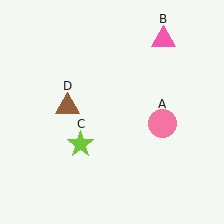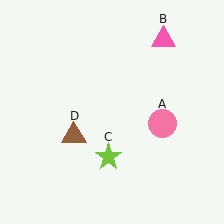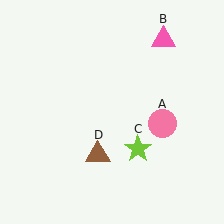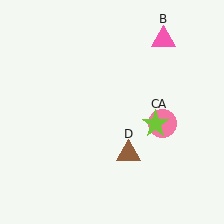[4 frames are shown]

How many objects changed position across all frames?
2 objects changed position: lime star (object C), brown triangle (object D).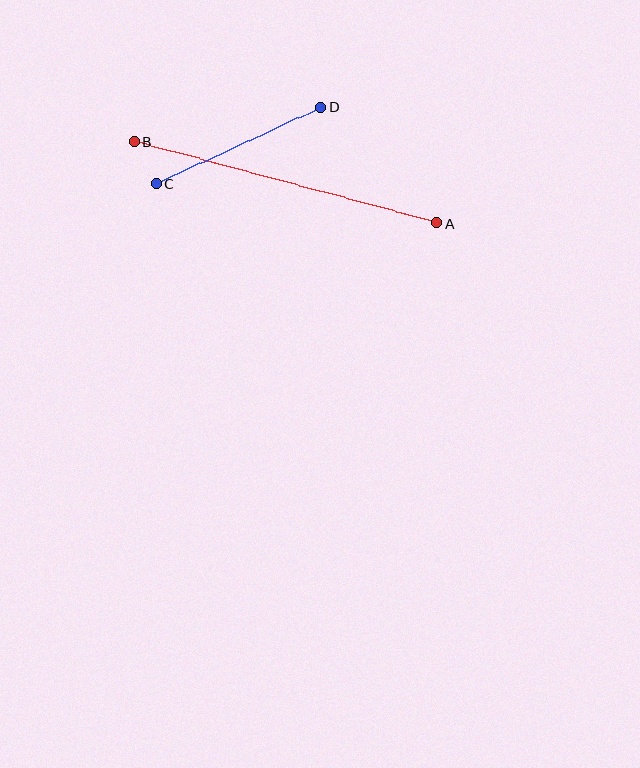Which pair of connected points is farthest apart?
Points A and B are farthest apart.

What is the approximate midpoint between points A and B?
The midpoint is at approximately (286, 183) pixels.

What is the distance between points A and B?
The distance is approximately 314 pixels.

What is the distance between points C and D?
The distance is approximately 181 pixels.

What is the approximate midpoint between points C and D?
The midpoint is at approximately (238, 145) pixels.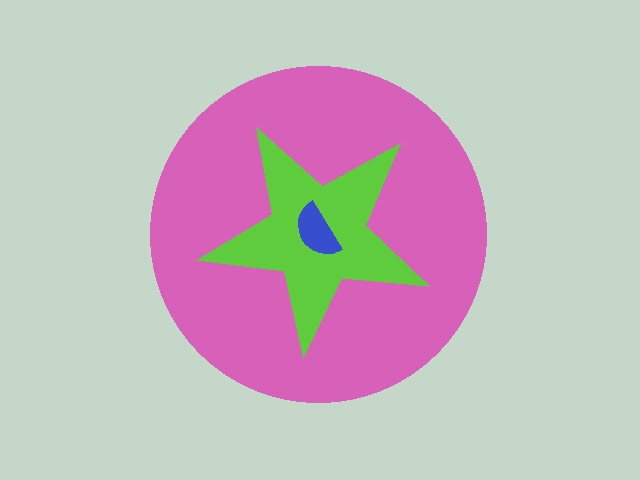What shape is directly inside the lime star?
The blue semicircle.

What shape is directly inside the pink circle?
The lime star.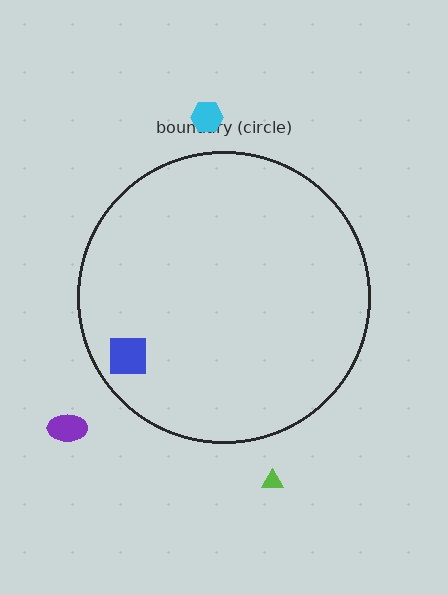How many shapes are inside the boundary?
1 inside, 3 outside.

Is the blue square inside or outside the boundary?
Inside.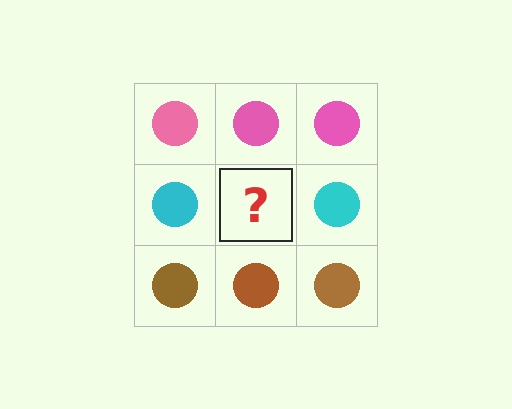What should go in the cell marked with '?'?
The missing cell should contain a cyan circle.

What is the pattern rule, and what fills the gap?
The rule is that each row has a consistent color. The gap should be filled with a cyan circle.